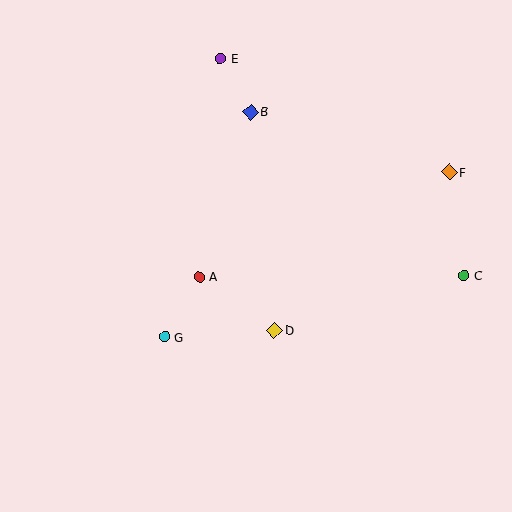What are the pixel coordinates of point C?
Point C is at (464, 276).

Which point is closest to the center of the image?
Point A at (199, 277) is closest to the center.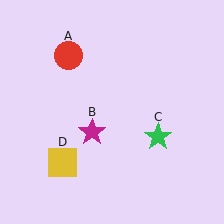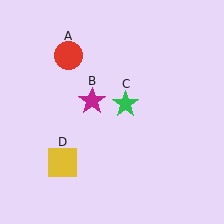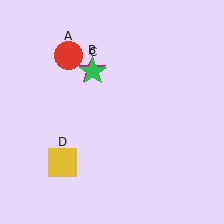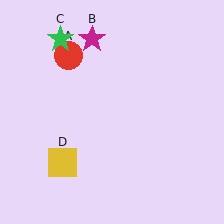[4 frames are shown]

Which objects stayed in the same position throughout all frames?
Red circle (object A) and yellow square (object D) remained stationary.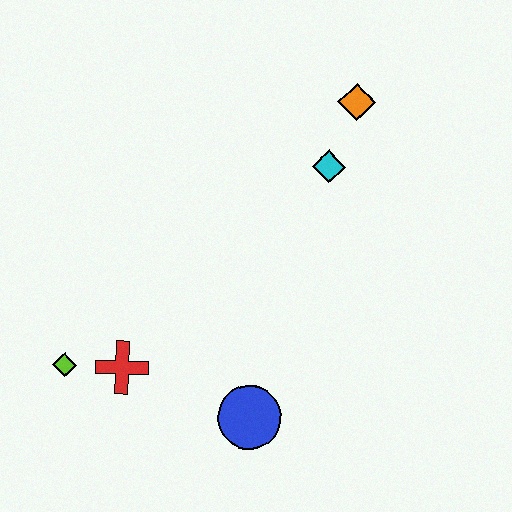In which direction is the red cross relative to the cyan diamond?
The red cross is below the cyan diamond.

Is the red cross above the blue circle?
Yes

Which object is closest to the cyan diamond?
The orange diamond is closest to the cyan diamond.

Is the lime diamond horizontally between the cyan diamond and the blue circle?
No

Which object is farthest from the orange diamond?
The lime diamond is farthest from the orange diamond.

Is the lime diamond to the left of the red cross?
Yes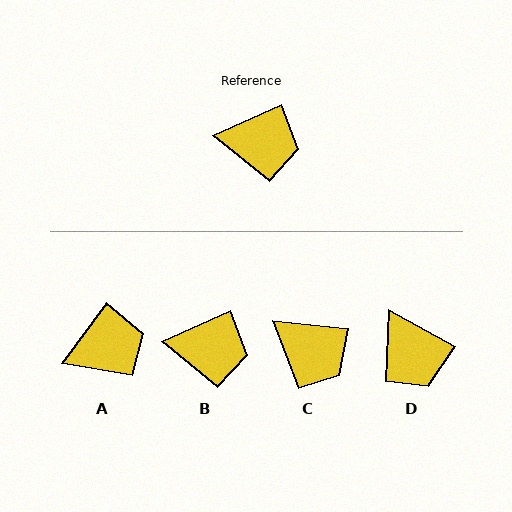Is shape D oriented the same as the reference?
No, it is off by about 54 degrees.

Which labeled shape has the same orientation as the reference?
B.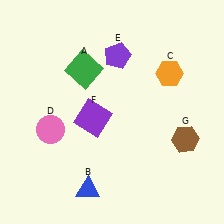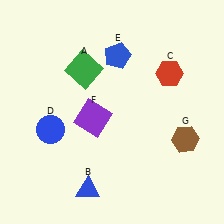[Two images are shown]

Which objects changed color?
C changed from orange to red. D changed from pink to blue. E changed from purple to blue.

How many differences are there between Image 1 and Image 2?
There are 3 differences between the two images.